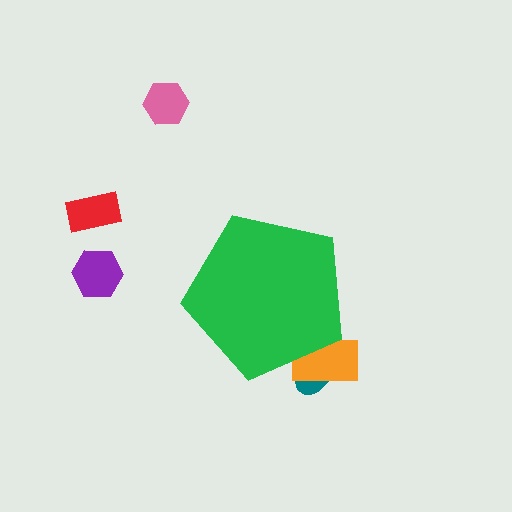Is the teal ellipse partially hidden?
Yes, the teal ellipse is partially hidden behind the green pentagon.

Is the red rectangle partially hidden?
No, the red rectangle is fully visible.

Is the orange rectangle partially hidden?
Yes, the orange rectangle is partially hidden behind the green pentagon.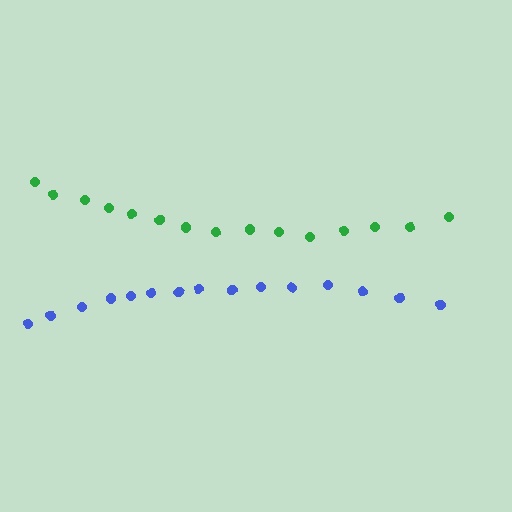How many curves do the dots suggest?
There are 2 distinct paths.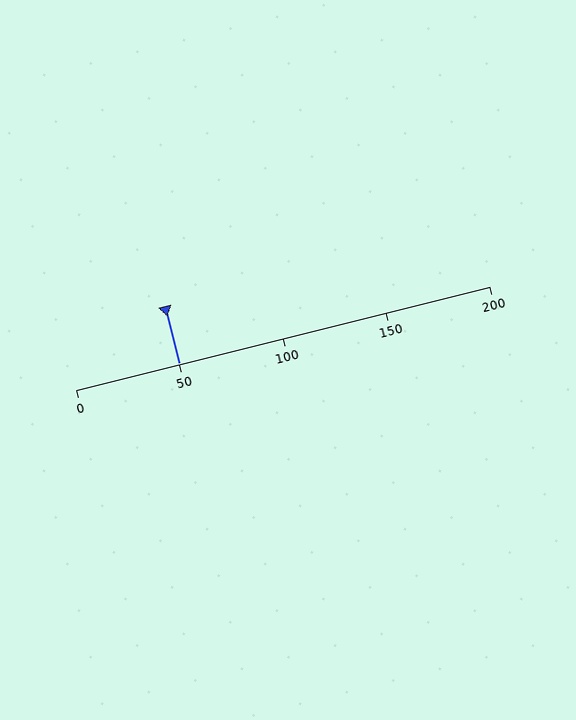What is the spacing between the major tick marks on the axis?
The major ticks are spaced 50 apart.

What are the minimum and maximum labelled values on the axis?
The axis runs from 0 to 200.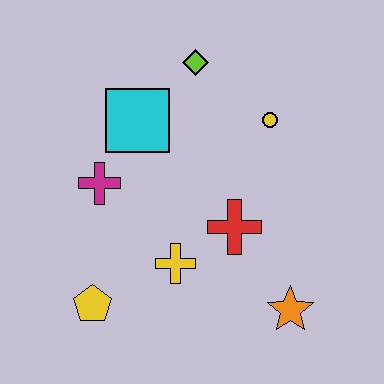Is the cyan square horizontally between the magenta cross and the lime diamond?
Yes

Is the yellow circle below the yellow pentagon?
No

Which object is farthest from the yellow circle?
The yellow pentagon is farthest from the yellow circle.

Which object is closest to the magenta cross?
The cyan square is closest to the magenta cross.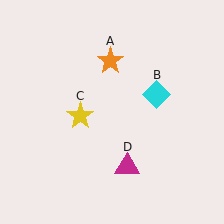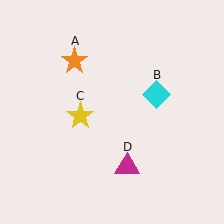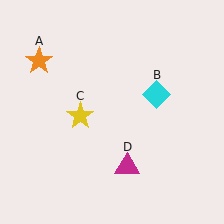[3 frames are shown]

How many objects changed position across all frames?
1 object changed position: orange star (object A).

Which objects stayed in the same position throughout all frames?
Cyan diamond (object B) and yellow star (object C) and magenta triangle (object D) remained stationary.